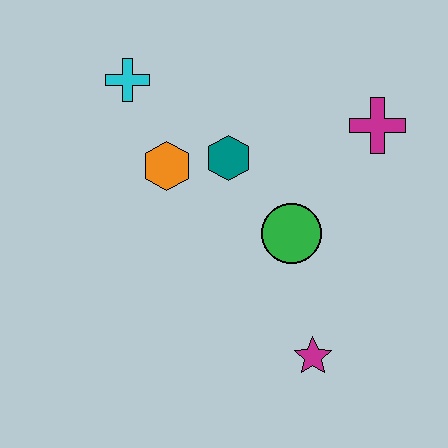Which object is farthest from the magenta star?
The cyan cross is farthest from the magenta star.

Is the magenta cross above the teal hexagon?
Yes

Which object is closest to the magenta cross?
The green circle is closest to the magenta cross.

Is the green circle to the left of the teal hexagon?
No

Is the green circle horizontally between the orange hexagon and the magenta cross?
Yes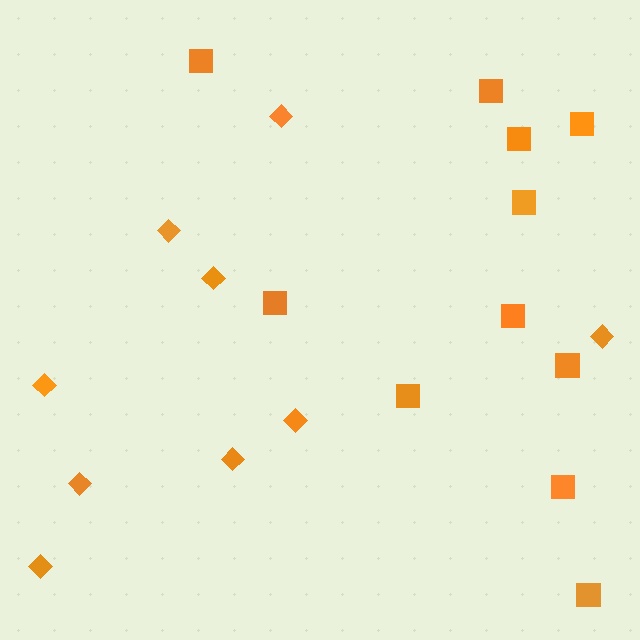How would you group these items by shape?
There are 2 groups: one group of squares (11) and one group of diamonds (9).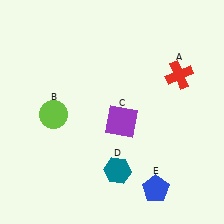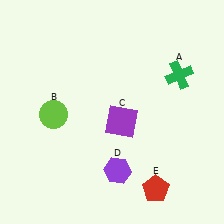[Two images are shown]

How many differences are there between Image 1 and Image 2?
There are 3 differences between the two images.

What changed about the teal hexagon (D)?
In Image 1, D is teal. In Image 2, it changed to purple.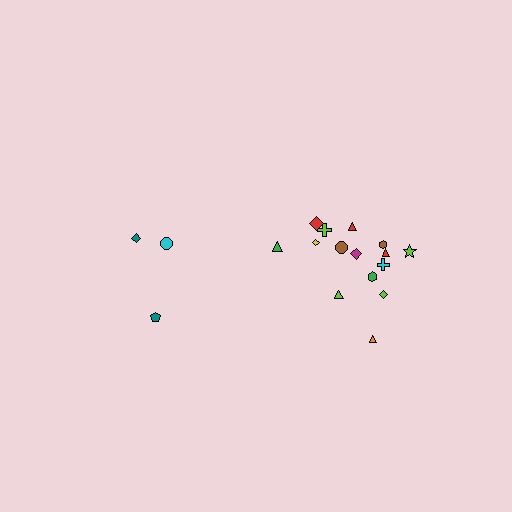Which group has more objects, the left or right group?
The right group.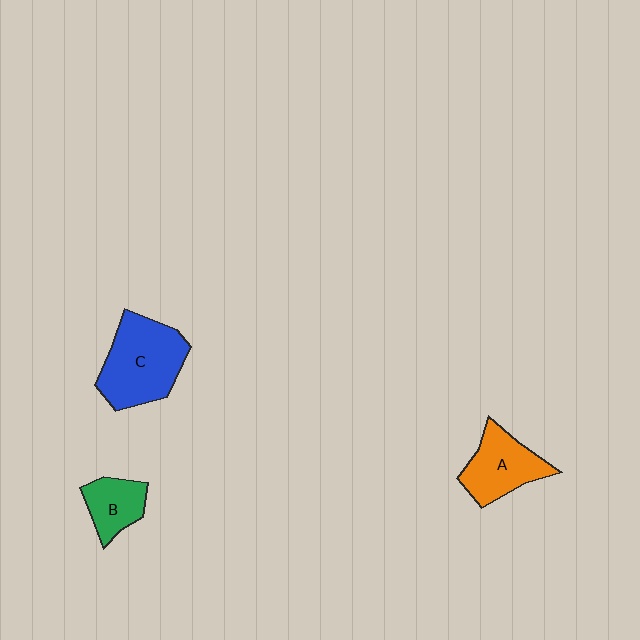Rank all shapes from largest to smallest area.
From largest to smallest: C (blue), A (orange), B (green).